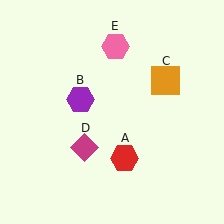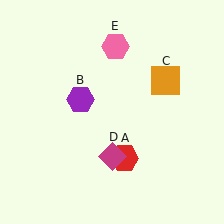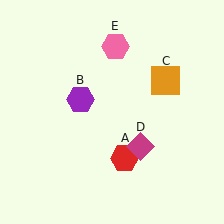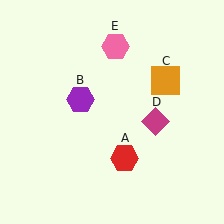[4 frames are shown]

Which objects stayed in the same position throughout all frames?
Red hexagon (object A) and purple hexagon (object B) and orange square (object C) and pink hexagon (object E) remained stationary.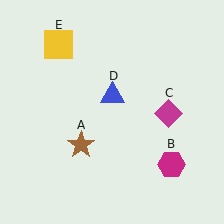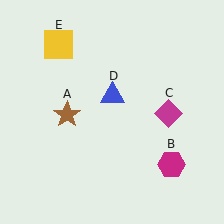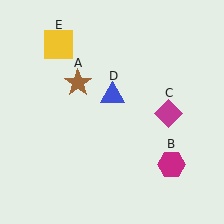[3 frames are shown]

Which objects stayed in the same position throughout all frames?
Magenta hexagon (object B) and magenta diamond (object C) and blue triangle (object D) and yellow square (object E) remained stationary.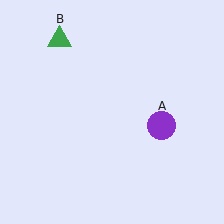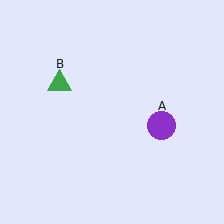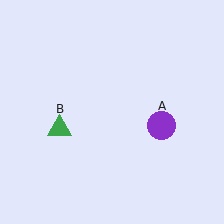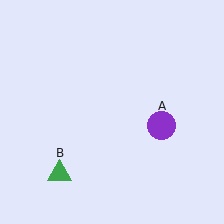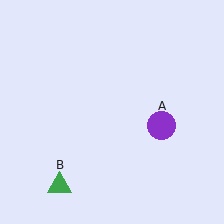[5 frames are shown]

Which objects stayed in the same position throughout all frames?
Purple circle (object A) remained stationary.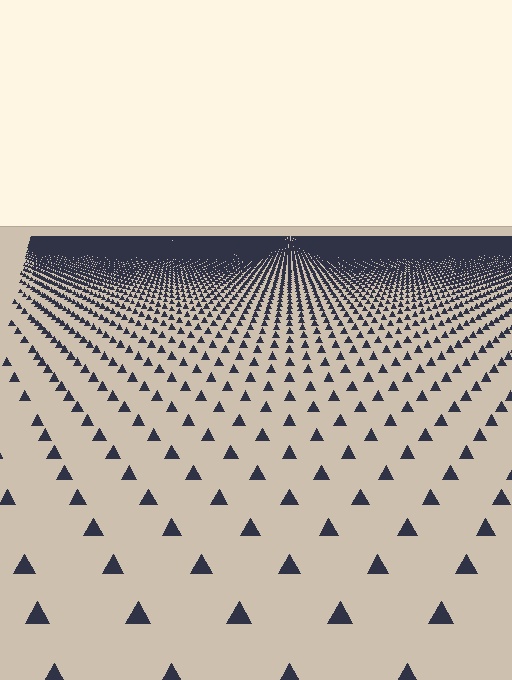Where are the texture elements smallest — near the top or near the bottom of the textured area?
Near the top.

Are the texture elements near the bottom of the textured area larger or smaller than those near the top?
Larger. Near the bottom, elements are closer to the viewer and appear at a bigger on-screen size.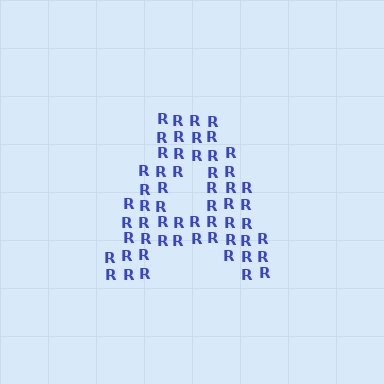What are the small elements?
The small elements are letter R's.